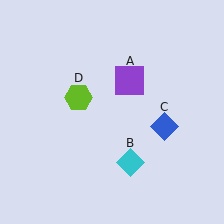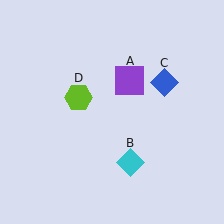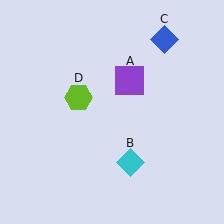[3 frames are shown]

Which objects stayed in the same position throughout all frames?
Purple square (object A) and cyan diamond (object B) and lime hexagon (object D) remained stationary.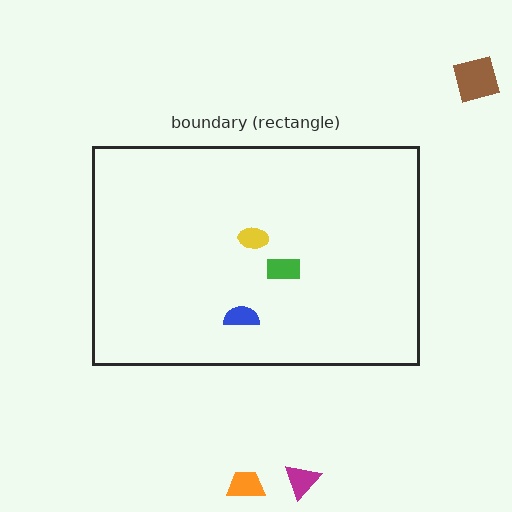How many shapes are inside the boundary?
3 inside, 3 outside.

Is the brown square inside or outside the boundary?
Outside.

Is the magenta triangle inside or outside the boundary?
Outside.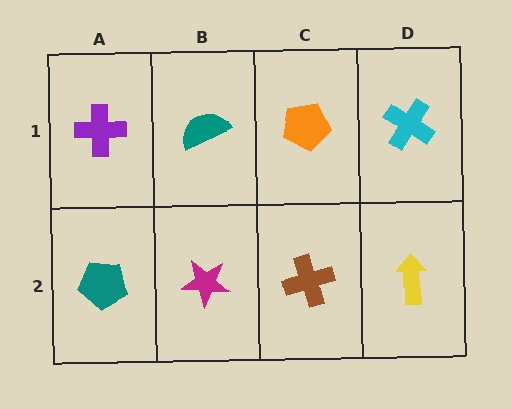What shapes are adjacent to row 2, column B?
A teal semicircle (row 1, column B), a teal pentagon (row 2, column A), a brown cross (row 2, column C).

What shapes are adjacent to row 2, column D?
A cyan cross (row 1, column D), a brown cross (row 2, column C).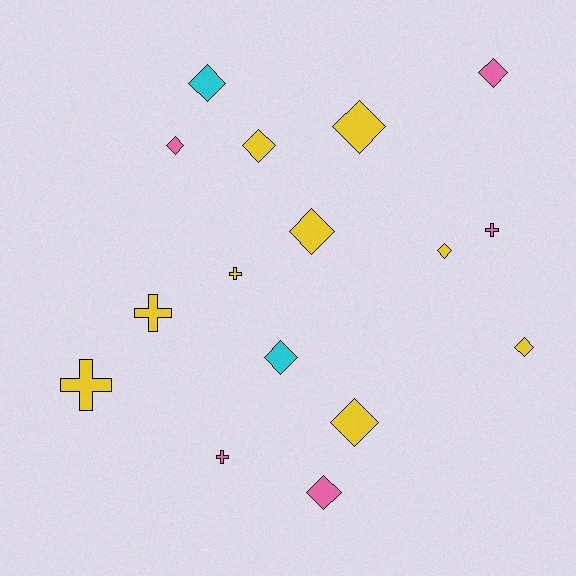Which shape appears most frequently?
Diamond, with 11 objects.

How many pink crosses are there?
There are 2 pink crosses.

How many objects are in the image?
There are 16 objects.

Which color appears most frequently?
Yellow, with 9 objects.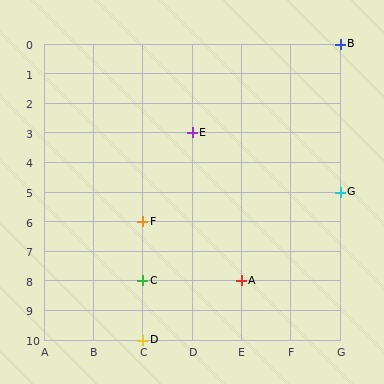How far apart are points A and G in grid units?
Points A and G are 2 columns and 3 rows apart (about 3.6 grid units diagonally).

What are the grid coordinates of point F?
Point F is at grid coordinates (C, 6).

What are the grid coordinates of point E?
Point E is at grid coordinates (D, 3).